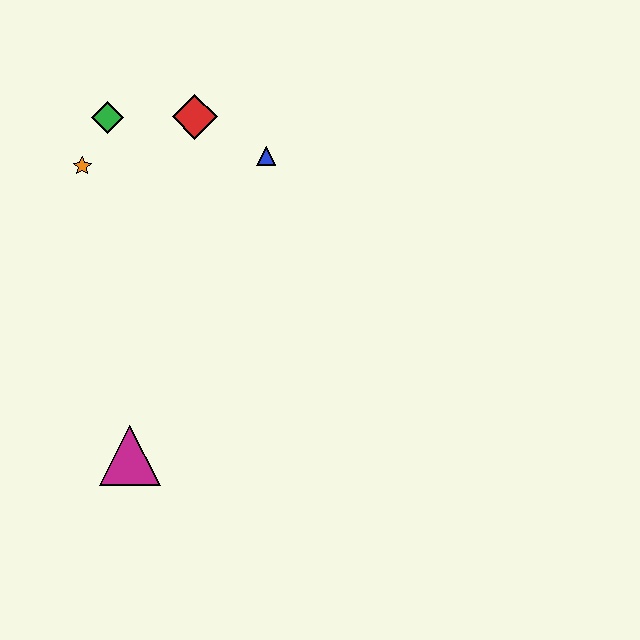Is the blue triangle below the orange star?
No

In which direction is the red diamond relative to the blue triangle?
The red diamond is to the left of the blue triangle.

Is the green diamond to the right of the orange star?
Yes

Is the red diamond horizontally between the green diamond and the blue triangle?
Yes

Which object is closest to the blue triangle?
The red diamond is closest to the blue triangle.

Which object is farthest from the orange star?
The magenta triangle is farthest from the orange star.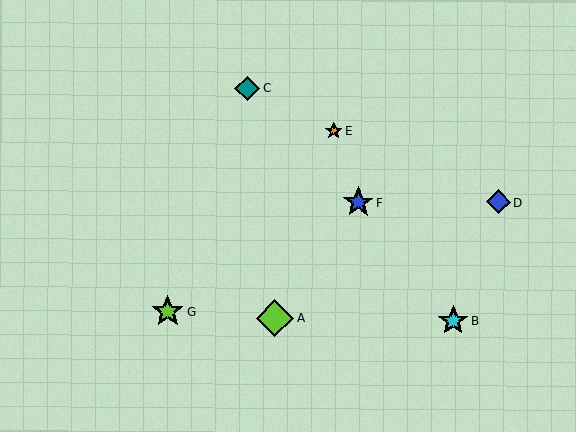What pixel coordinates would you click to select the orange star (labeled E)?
Click at (333, 131) to select the orange star E.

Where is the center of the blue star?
The center of the blue star is at (358, 202).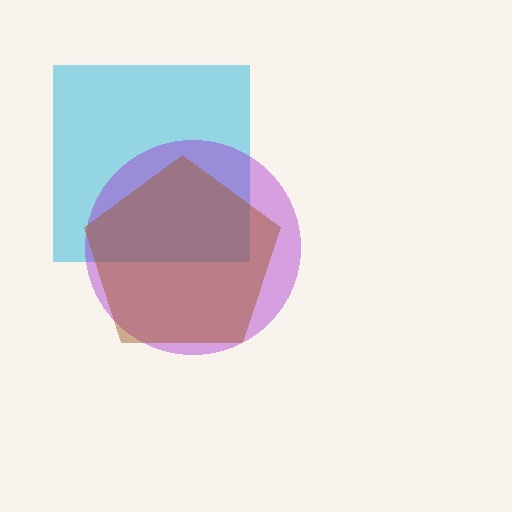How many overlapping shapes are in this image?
There are 3 overlapping shapes in the image.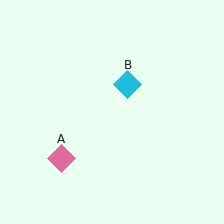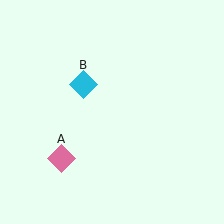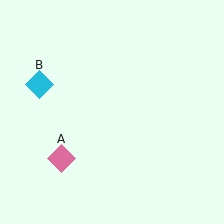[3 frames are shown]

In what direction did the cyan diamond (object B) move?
The cyan diamond (object B) moved left.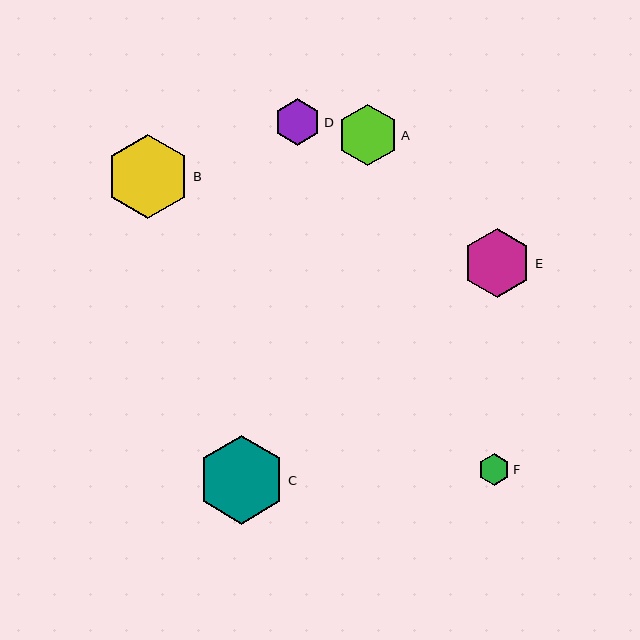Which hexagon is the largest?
Hexagon C is the largest with a size of approximately 88 pixels.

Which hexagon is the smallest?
Hexagon F is the smallest with a size of approximately 32 pixels.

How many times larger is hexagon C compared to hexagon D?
Hexagon C is approximately 1.9 times the size of hexagon D.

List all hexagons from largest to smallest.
From largest to smallest: C, B, E, A, D, F.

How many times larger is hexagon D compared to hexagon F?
Hexagon D is approximately 1.5 times the size of hexagon F.